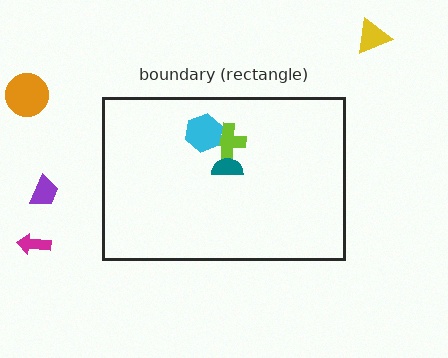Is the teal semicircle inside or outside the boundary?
Inside.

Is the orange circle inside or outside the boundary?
Outside.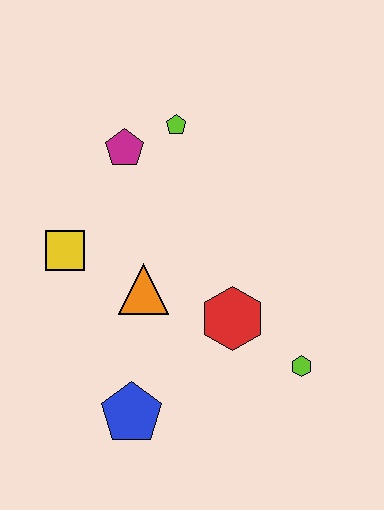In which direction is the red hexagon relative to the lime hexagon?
The red hexagon is to the left of the lime hexagon.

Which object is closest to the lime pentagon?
The magenta pentagon is closest to the lime pentagon.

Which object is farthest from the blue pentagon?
The lime pentagon is farthest from the blue pentagon.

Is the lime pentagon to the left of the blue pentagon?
No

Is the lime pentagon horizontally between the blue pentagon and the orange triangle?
No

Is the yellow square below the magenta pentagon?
Yes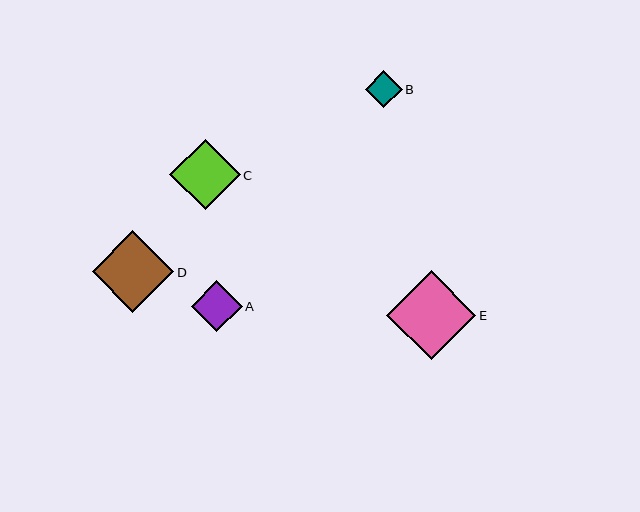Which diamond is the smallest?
Diamond B is the smallest with a size of approximately 37 pixels.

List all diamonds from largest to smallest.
From largest to smallest: E, D, C, A, B.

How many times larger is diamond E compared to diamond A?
Diamond E is approximately 1.8 times the size of diamond A.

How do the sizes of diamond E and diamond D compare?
Diamond E and diamond D are approximately the same size.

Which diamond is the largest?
Diamond E is the largest with a size of approximately 89 pixels.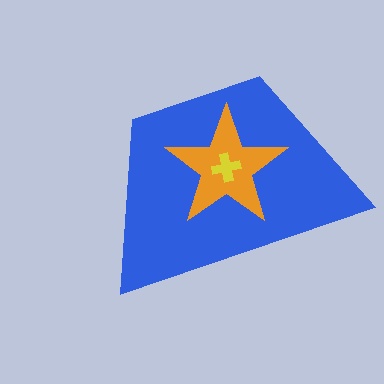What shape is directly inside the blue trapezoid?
The orange star.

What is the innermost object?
The yellow cross.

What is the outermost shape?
The blue trapezoid.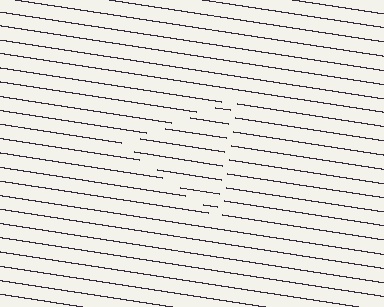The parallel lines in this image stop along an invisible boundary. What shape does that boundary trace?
An illusory triangle. The interior of the shape contains the same grating, shifted by half a period — the contour is defined by the phase discontinuity where line-ends from the inner and outer gratings abut.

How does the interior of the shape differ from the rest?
The interior of the shape contains the same grating, shifted by half a period — the contour is defined by the phase discontinuity where line-ends from the inner and outer gratings abut.